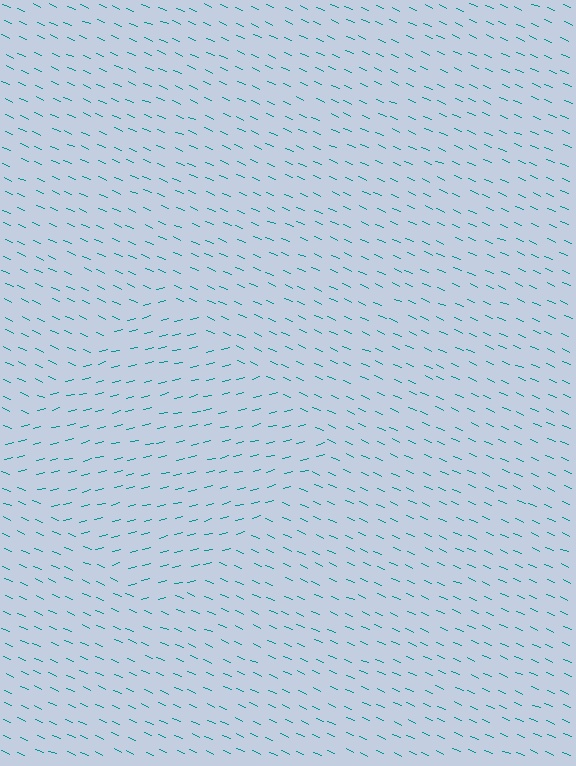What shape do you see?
I see a diamond.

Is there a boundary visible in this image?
Yes, there is a texture boundary formed by a change in line orientation.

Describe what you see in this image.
The image is filled with small teal line segments. A diamond region in the image has lines oriented differently from the surrounding lines, creating a visible texture boundary.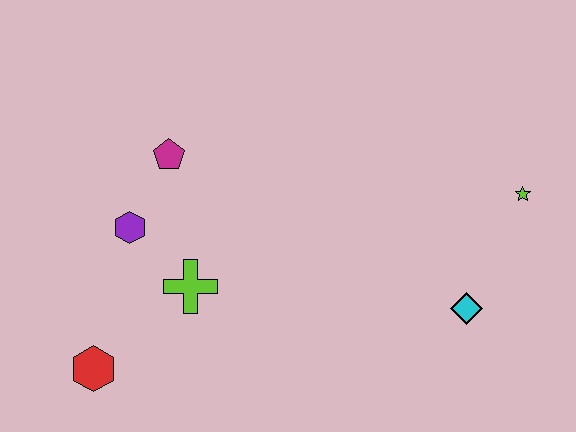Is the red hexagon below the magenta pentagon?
Yes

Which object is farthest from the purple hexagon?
The lime star is farthest from the purple hexagon.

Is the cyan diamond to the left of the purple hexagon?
No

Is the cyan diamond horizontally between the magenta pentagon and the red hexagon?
No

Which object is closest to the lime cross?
The purple hexagon is closest to the lime cross.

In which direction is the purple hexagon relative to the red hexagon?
The purple hexagon is above the red hexagon.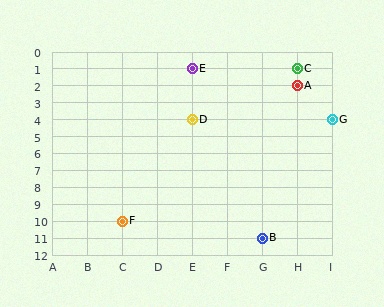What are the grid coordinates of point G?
Point G is at grid coordinates (I, 4).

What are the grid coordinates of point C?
Point C is at grid coordinates (H, 1).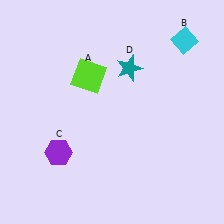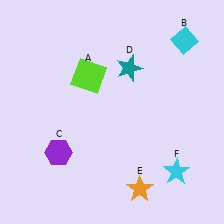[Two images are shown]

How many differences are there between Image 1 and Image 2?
There are 2 differences between the two images.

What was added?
An orange star (E), a cyan star (F) were added in Image 2.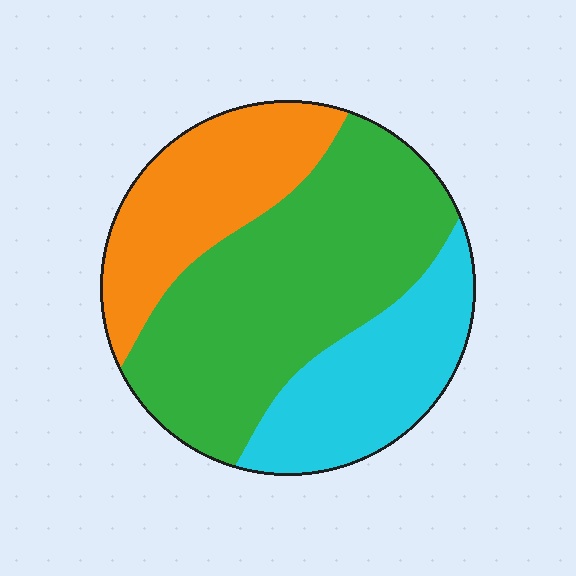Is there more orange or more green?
Green.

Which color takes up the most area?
Green, at roughly 50%.